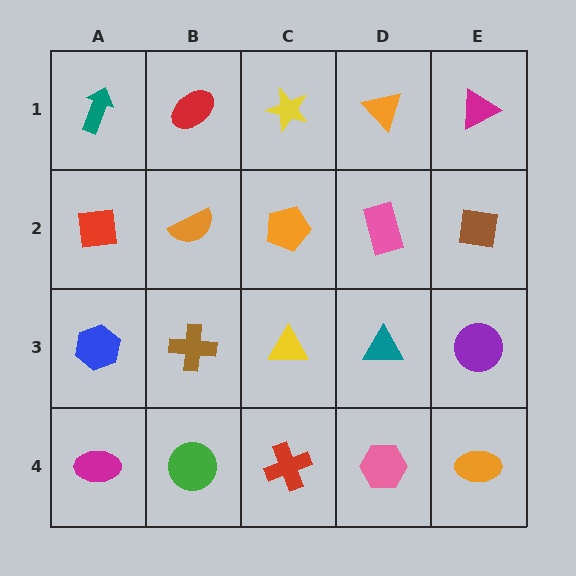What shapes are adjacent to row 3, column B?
An orange semicircle (row 2, column B), a green circle (row 4, column B), a blue hexagon (row 3, column A), a yellow triangle (row 3, column C).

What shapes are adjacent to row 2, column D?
An orange triangle (row 1, column D), a teal triangle (row 3, column D), an orange pentagon (row 2, column C), a brown square (row 2, column E).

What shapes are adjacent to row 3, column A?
A red square (row 2, column A), a magenta ellipse (row 4, column A), a brown cross (row 3, column B).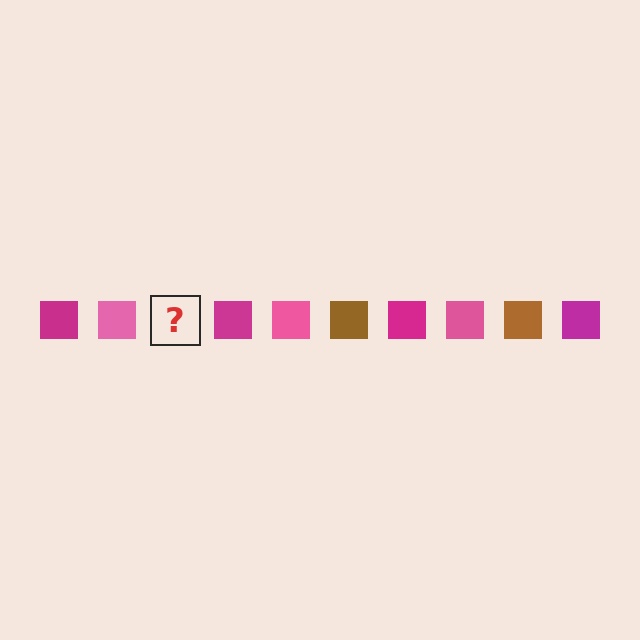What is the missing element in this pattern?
The missing element is a brown square.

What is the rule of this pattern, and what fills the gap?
The rule is that the pattern cycles through magenta, pink, brown squares. The gap should be filled with a brown square.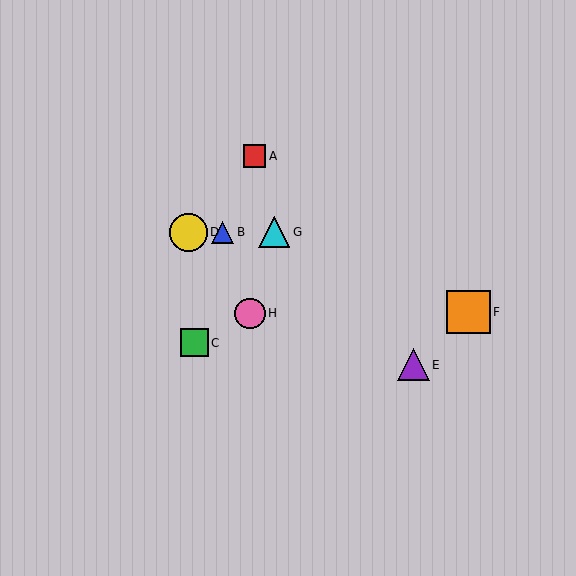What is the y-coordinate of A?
Object A is at y≈156.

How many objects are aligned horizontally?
3 objects (B, D, G) are aligned horizontally.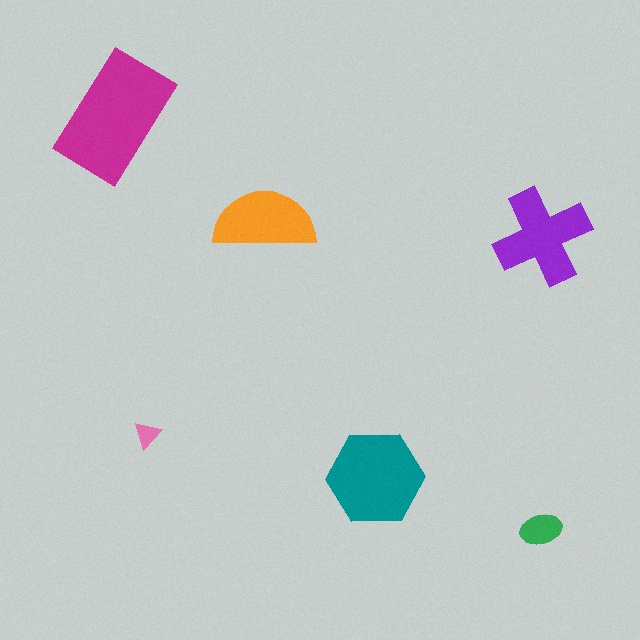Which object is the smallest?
The pink triangle.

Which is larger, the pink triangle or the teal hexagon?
The teal hexagon.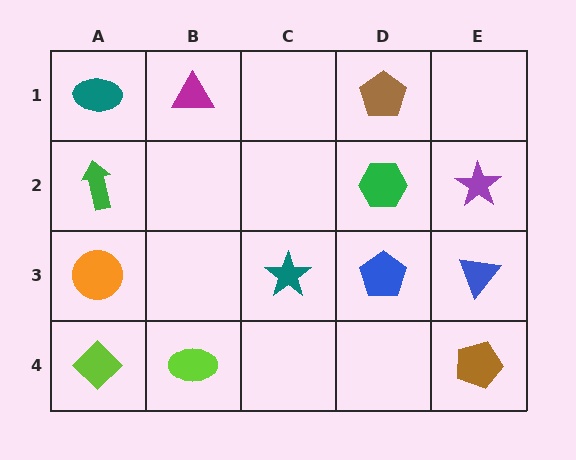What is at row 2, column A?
A green arrow.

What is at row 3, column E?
A blue triangle.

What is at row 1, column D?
A brown pentagon.